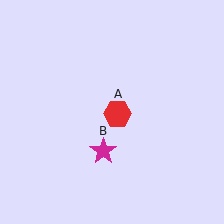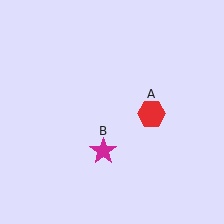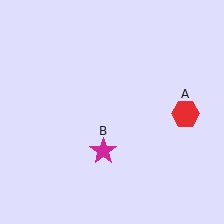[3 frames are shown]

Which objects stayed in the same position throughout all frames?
Magenta star (object B) remained stationary.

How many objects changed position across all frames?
1 object changed position: red hexagon (object A).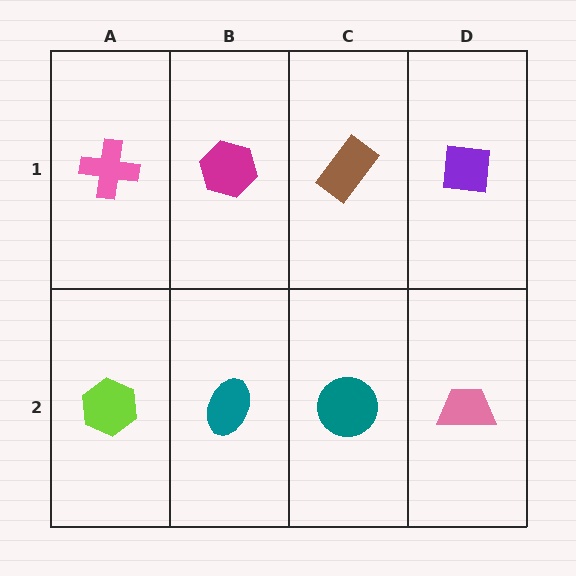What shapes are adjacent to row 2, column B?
A magenta hexagon (row 1, column B), a lime hexagon (row 2, column A), a teal circle (row 2, column C).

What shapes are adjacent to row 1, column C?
A teal circle (row 2, column C), a magenta hexagon (row 1, column B), a purple square (row 1, column D).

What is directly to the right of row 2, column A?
A teal ellipse.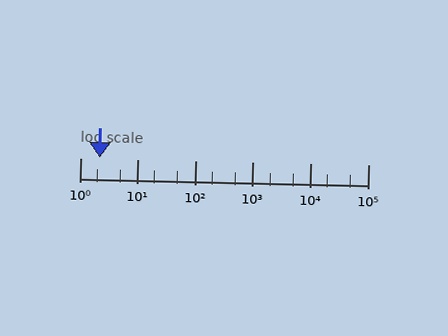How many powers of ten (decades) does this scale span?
The scale spans 5 decades, from 1 to 100000.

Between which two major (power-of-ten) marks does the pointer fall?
The pointer is between 1 and 10.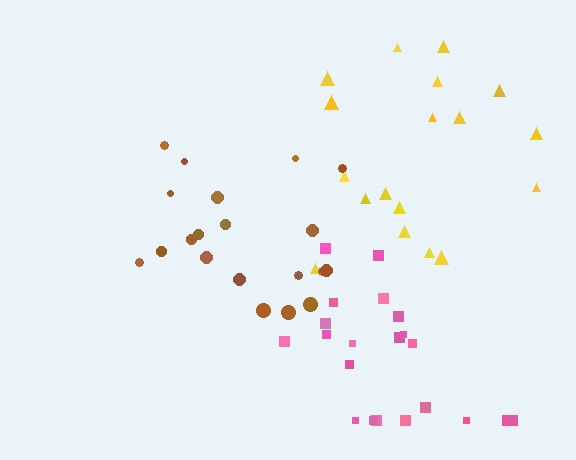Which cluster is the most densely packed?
Brown.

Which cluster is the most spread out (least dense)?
Yellow.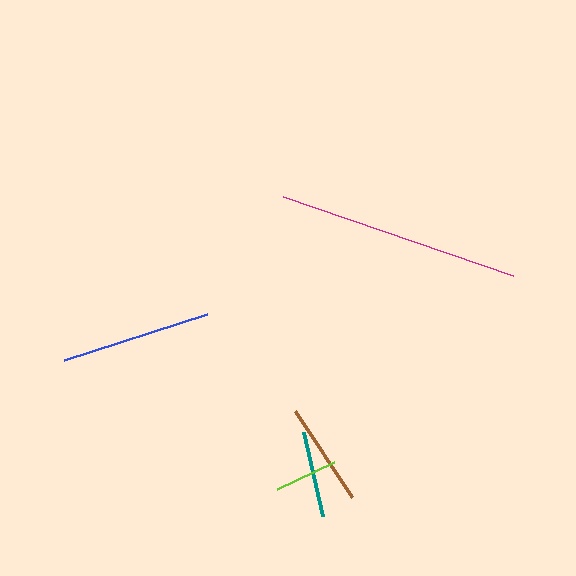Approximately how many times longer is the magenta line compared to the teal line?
The magenta line is approximately 2.9 times the length of the teal line.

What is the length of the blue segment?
The blue segment is approximately 151 pixels long.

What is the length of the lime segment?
The lime segment is approximately 63 pixels long.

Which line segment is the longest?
The magenta line is the longest at approximately 244 pixels.